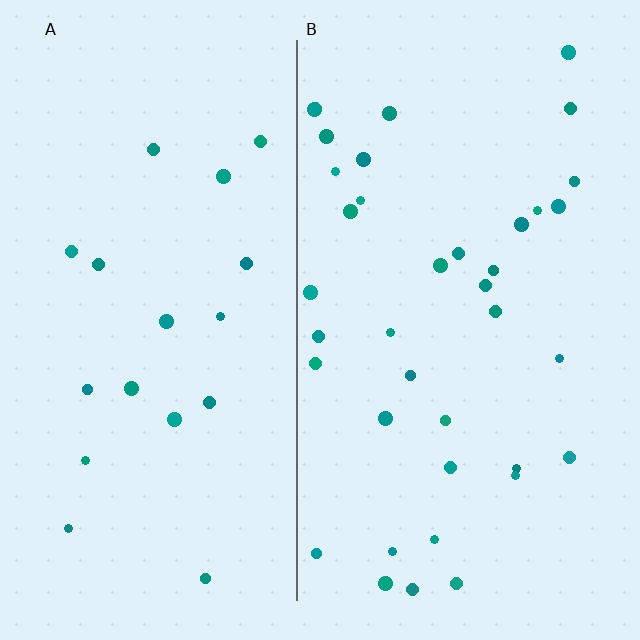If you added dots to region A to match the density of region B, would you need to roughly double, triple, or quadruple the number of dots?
Approximately double.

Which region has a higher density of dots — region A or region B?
B (the right).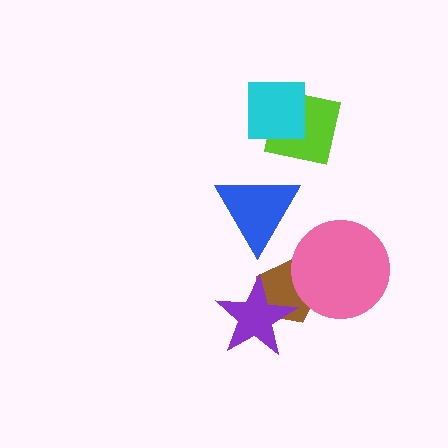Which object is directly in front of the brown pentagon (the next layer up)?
The purple star is directly in front of the brown pentagon.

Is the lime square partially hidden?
Yes, it is partially covered by another shape.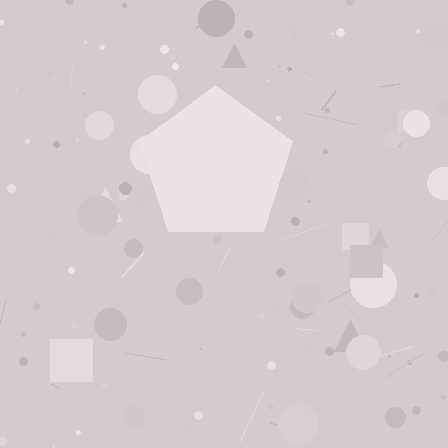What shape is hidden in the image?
A pentagon is hidden in the image.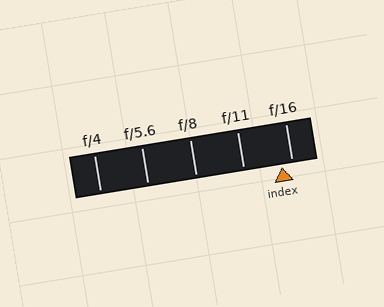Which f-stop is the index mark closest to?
The index mark is closest to f/16.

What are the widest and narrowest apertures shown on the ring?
The widest aperture shown is f/4 and the narrowest is f/16.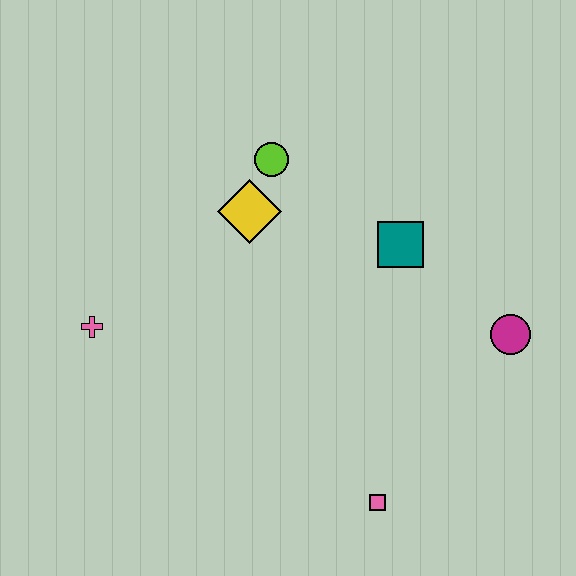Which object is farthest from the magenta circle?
The pink cross is farthest from the magenta circle.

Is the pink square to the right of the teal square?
No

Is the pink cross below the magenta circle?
No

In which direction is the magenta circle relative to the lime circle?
The magenta circle is to the right of the lime circle.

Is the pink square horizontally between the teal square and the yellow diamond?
Yes